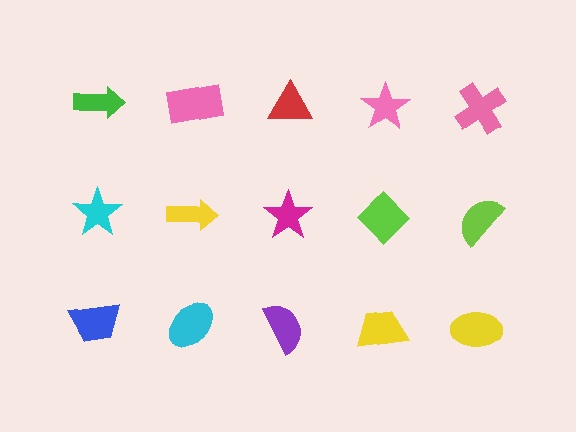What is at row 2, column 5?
A lime semicircle.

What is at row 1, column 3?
A red triangle.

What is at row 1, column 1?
A green arrow.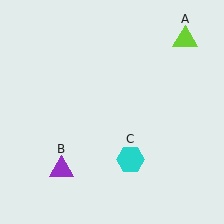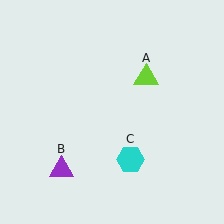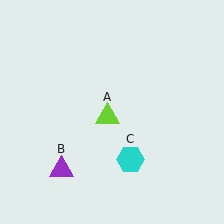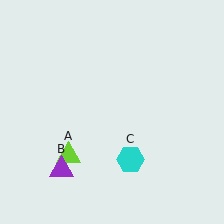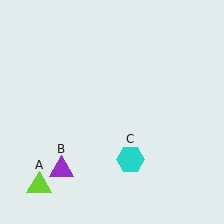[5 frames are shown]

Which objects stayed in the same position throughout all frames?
Purple triangle (object B) and cyan hexagon (object C) remained stationary.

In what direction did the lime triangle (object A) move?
The lime triangle (object A) moved down and to the left.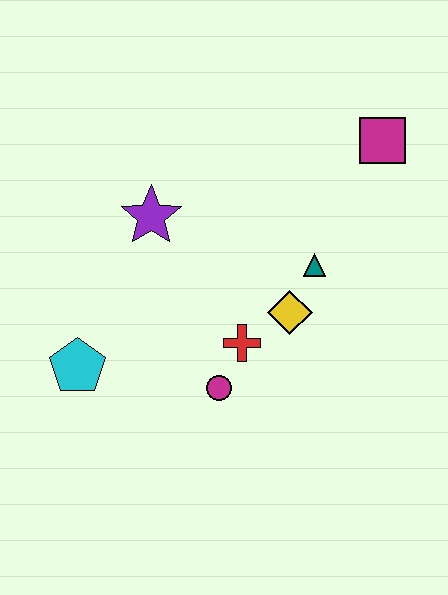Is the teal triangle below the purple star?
Yes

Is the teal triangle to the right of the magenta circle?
Yes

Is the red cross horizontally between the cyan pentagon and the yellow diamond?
Yes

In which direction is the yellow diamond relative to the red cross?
The yellow diamond is to the right of the red cross.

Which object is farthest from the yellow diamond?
The cyan pentagon is farthest from the yellow diamond.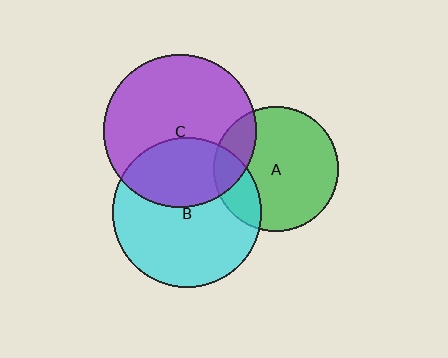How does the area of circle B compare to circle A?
Approximately 1.4 times.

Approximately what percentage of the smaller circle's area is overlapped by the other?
Approximately 35%.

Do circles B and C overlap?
Yes.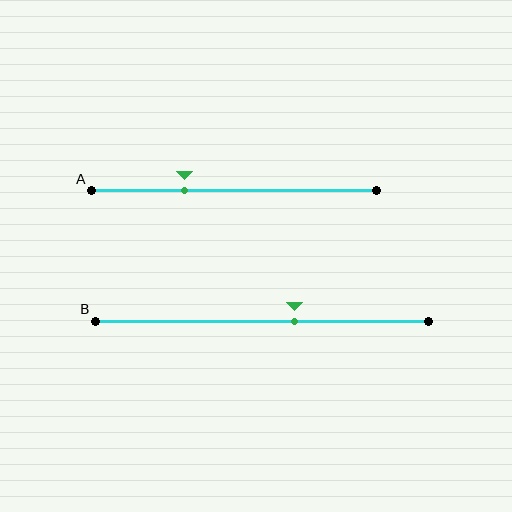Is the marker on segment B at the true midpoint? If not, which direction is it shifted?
No, the marker on segment B is shifted to the right by about 10% of the segment length.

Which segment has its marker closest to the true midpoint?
Segment B has its marker closest to the true midpoint.